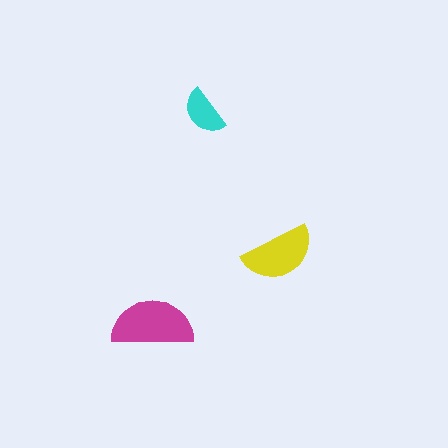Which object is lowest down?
The magenta semicircle is bottommost.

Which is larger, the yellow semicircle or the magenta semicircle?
The magenta one.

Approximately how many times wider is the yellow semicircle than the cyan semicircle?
About 1.5 times wider.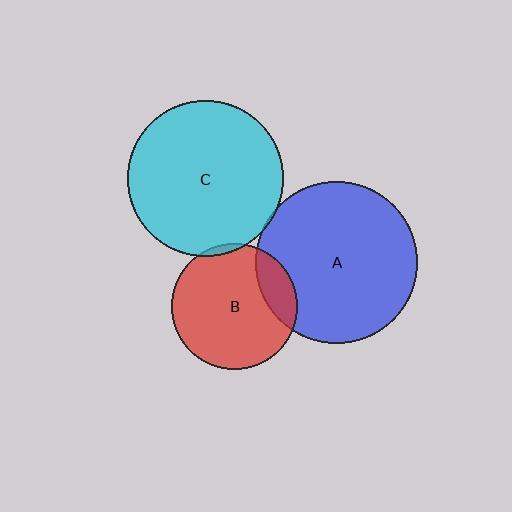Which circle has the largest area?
Circle A (blue).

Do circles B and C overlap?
Yes.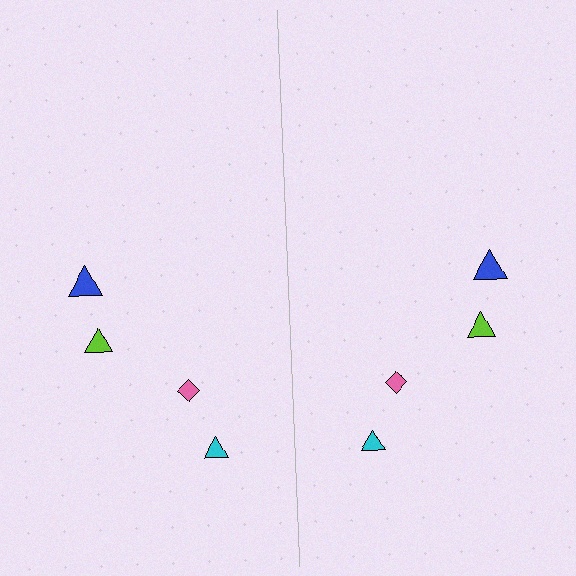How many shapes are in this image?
There are 8 shapes in this image.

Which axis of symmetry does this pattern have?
The pattern has a vertical axis of symmetry running through the center of the image.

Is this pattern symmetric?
Yes, this pattern has bilateral (reflection) symmetry.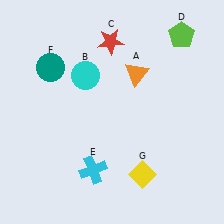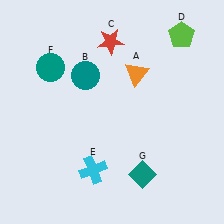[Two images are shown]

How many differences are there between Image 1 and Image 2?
There are 2 differences between the two images.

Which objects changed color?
B changed from cyan to teal. G changed from yellow to teal.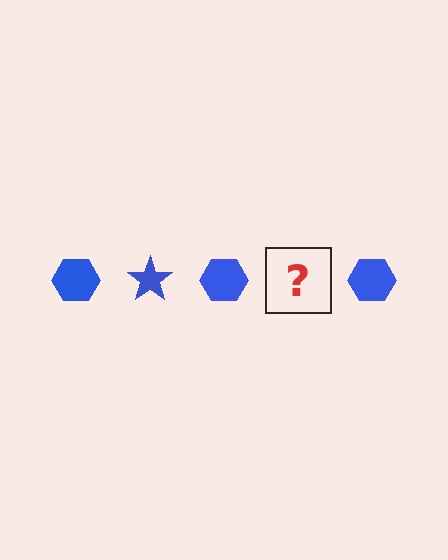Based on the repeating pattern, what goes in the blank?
The blank should be a blue star.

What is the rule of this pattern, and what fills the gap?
The rule is that the pattern cycles through hexagon, star shapes in blue. The gap should be filled with a blue star.